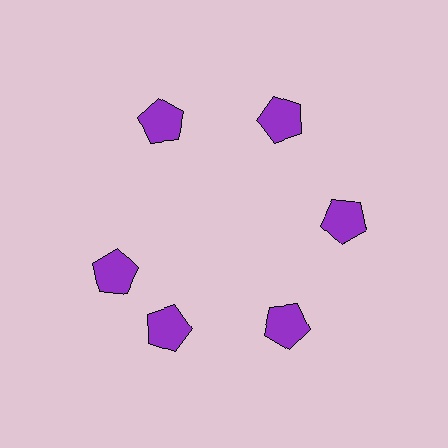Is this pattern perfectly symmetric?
No. The 6 purple pentagons are arranged in a ring, but one element near the 9 o'clock position is rotated out of alignment along the ring, breaking the 6-fold rotational symmetry.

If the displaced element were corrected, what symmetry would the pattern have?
It would have 6-fold rotational symmetry — the pattern would map onto itself every 60 degrees.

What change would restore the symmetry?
The symmetry would be restored by rotating it back into even spacing with its neighbors so that all 6 pentagons sit at equal angles and equal distance from the center.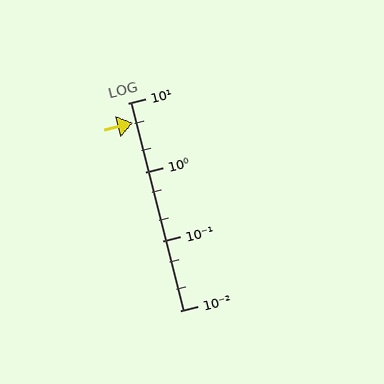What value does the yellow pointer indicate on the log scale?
The pointer indicates approximately 5.1.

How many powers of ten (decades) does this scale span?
The scale spans 3 decades, from 0.01 to 10.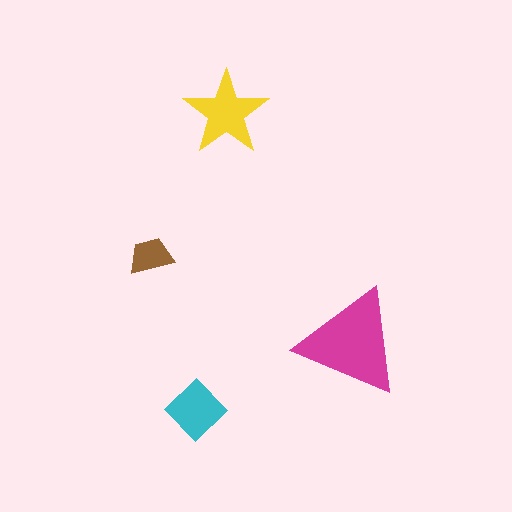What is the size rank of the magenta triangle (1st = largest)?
1st.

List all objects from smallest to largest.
The brown trapezoid, the cyan diamond, the yellow star, the magenta triangle.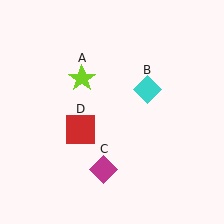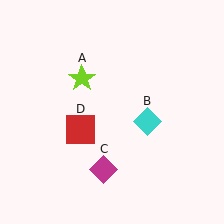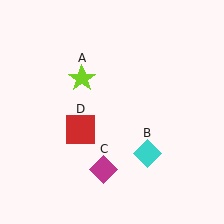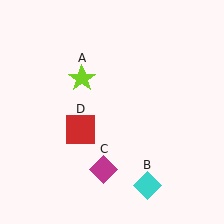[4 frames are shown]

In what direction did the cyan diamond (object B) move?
The cyan diamond (object B) moved down.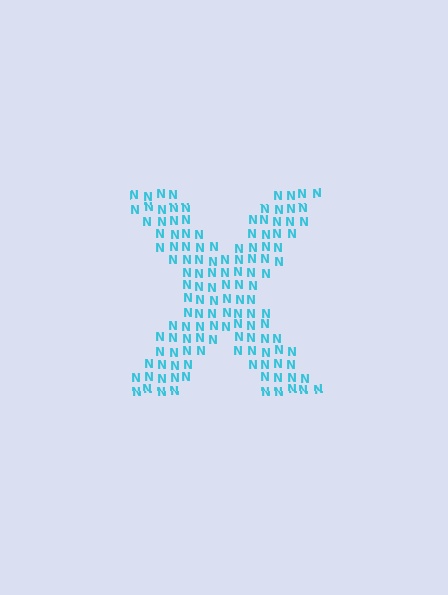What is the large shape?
The large shape is the letter X.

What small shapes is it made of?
It is made of small letter N's.